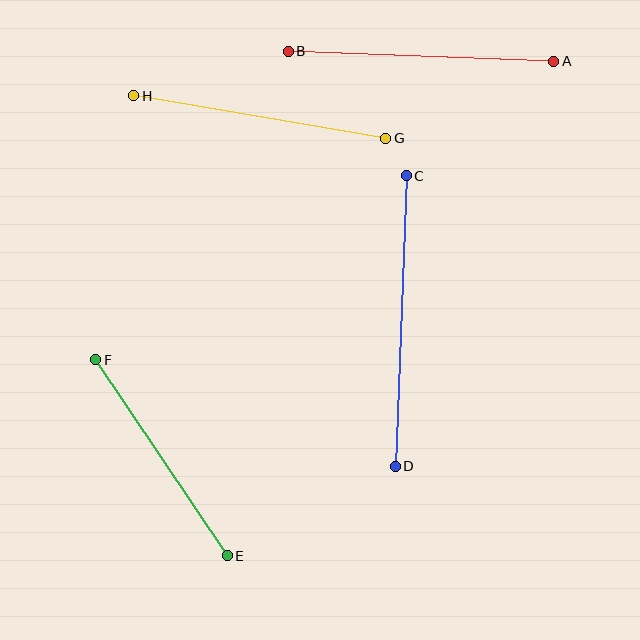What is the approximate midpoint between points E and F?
The midpoint is at approximately (162, 458) pixels.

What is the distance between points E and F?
The distance is approximately 236 pixels.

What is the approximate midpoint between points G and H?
The midpoint is at approximately (260, 117) pixels.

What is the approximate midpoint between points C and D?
The midpoint is at approximately (401, 321) pixels.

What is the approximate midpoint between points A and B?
The midpoint is at approximately (421, 56) pixels.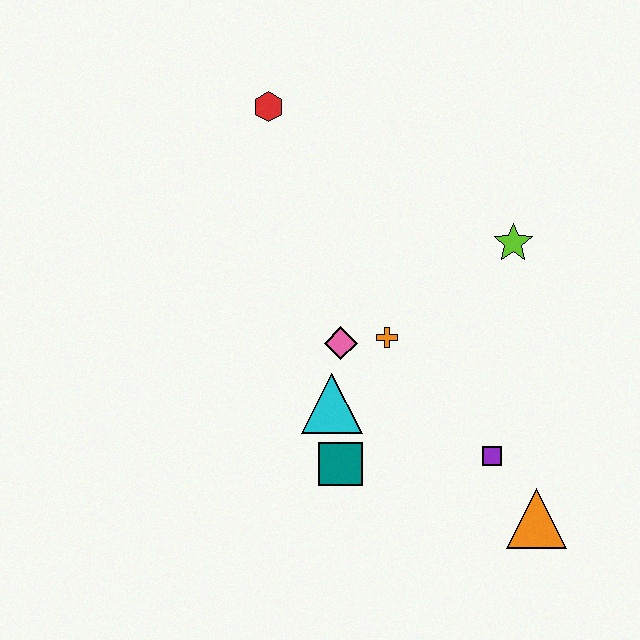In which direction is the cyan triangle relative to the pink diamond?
The cyan triangle is below the pink diamond.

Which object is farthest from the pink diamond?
The orange triangle is farthest from the pink diamond.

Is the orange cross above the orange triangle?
Yes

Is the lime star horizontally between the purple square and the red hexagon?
No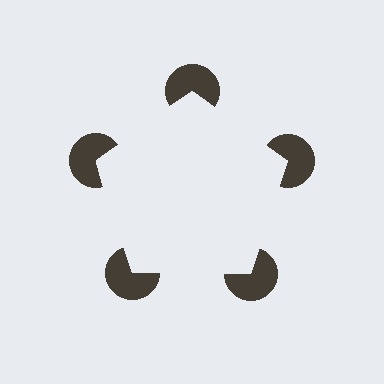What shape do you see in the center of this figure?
An illusory pentagon — its edges are inferred from the aligned wedge cuts in the pac-man discs, not physically drawn.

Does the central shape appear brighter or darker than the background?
It typically appears slightly brighter than the background, even though no actual brightness change is drawn.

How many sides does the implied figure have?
5 sides.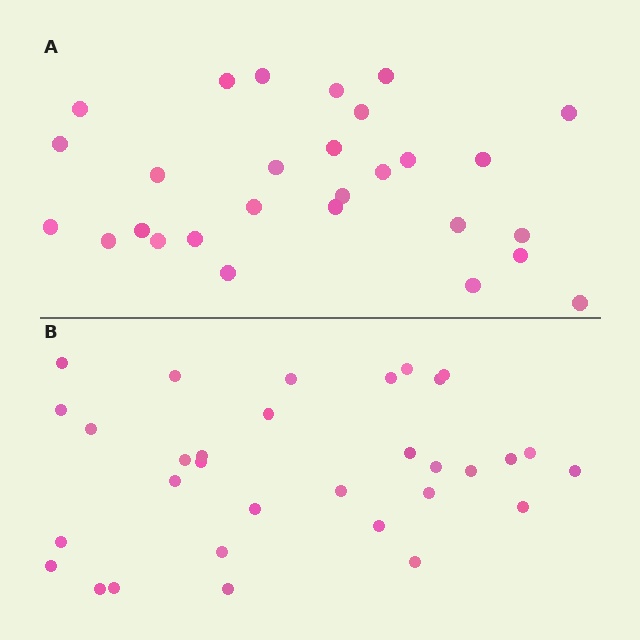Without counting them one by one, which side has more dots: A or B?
Region B (the bottom region) has more dots.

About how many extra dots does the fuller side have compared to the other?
Region B has about 4 more dots than region A.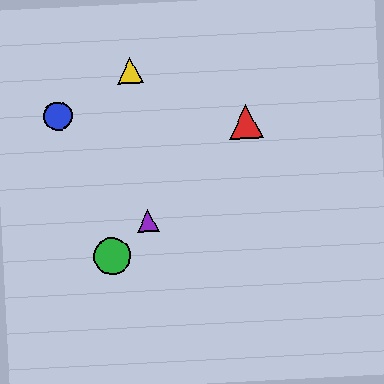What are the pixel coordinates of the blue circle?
The blue circle is at (58, 116).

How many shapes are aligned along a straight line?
3 shapes (the red triangle, the green circle, the purple triangle) are aligned along a straight line.